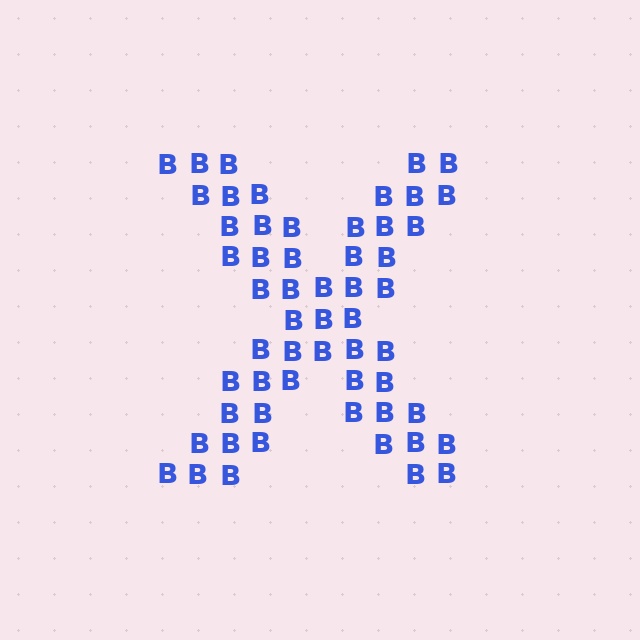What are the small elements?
The small elements are letter B's.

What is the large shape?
The large shape is the letter X.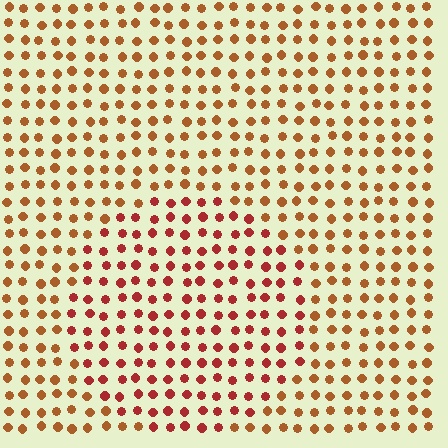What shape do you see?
I see a circle.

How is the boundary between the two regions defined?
The boundary is defined purely by a slight shift in hue (about 27 degrees). Spacing, size, and orientation are identical on both sides.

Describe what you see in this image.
The image is filled with small brown elements in a uniform arrangement. A circle-shaped region is visible where the elements are tinted to a slightly different hue, forming a subtle color boundary.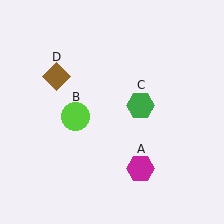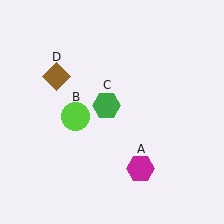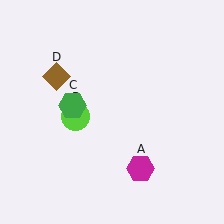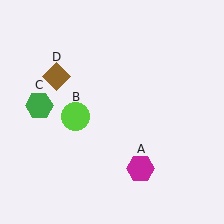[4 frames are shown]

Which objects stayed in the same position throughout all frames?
Magenta hexagon (object A) and lime circle (object B) and brown diamond (object D) remained stationary.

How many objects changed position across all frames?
1 object changed position: green hexagon (object C).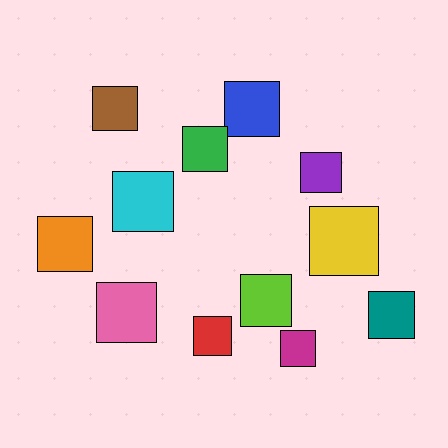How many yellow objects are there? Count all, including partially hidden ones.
There is 1 yellow object.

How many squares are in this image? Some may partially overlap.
There are 12 squares.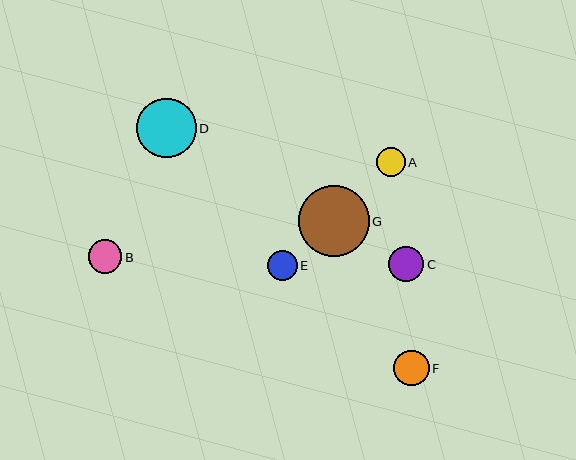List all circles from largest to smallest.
From largest to smallest: G, D, F, C, B, E, A.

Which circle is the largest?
Circle G is the largest with a size of approximately 71 pixels.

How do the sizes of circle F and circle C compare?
Circle F and circle C are approximately the same size.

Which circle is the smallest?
Circle A is the smallest with a size of approximately 29 pixels.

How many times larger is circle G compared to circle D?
Circle G is approximately 1.2 times the size of circle D.